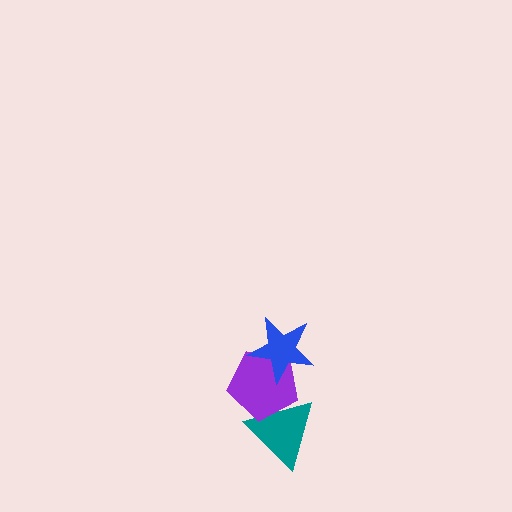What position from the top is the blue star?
The blue star is 1st from the top.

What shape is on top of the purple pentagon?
The blue star is on top of the purple pentagon.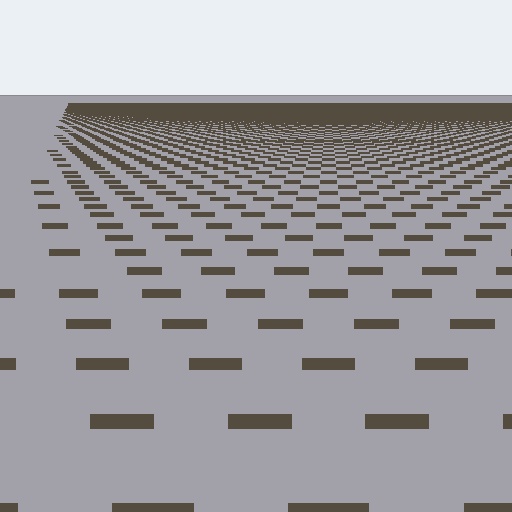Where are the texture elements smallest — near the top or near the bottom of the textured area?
Near the top.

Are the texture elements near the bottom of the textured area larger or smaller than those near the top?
Larger. Near the bottom, elements are closer to the viewer and appear at a bigger on-screen size.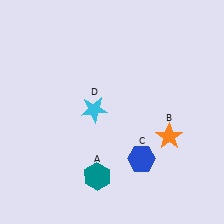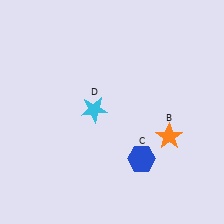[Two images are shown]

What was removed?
The teal hexagon (A) was removed in Image 2.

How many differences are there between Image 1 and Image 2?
There is 1 difference between the two images.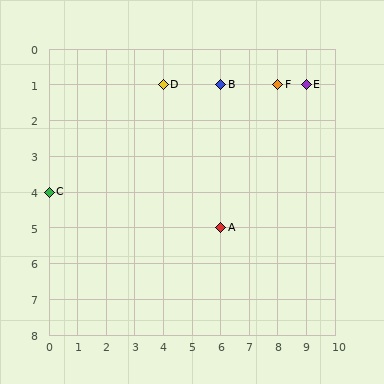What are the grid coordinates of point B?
Point B is at grid coordinates (6, 1).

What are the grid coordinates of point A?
Point A is at grid coordinates (6, 5).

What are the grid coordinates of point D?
Point D is at grid coordinates (4, 1).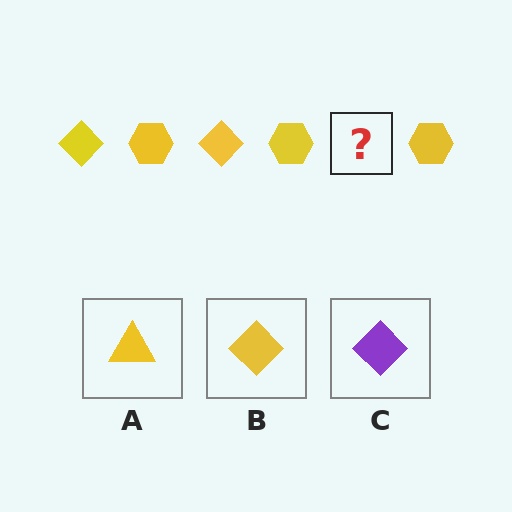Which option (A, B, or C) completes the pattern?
B.